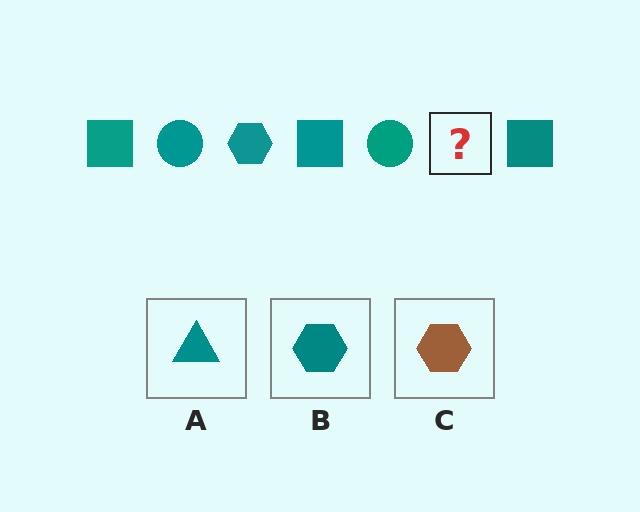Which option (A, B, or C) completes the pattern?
B.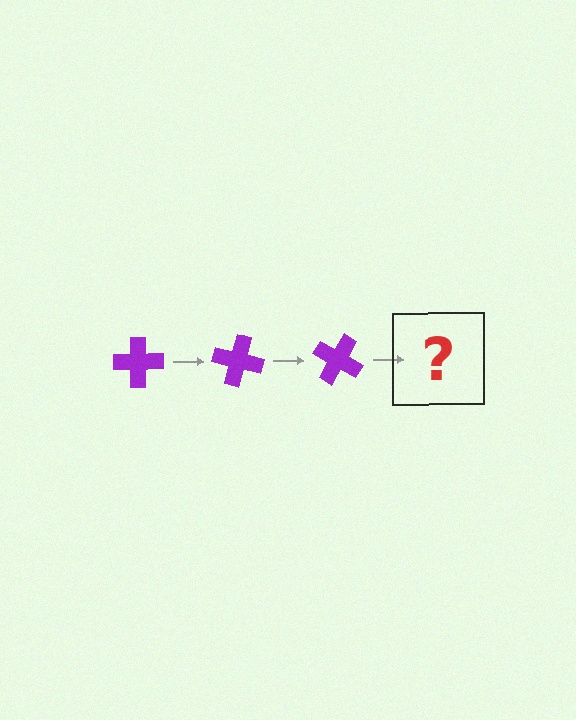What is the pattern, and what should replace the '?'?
The pattern is that the cross rotates 15 degrees each step. The '?' should be a purple cross rotated 45 degrees.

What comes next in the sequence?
The next element should be a purple cross rotated 45 degrees.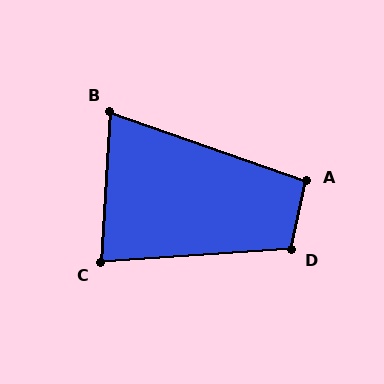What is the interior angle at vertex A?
Approximately 97 degrees (obtuse).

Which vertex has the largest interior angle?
D, at approximately 106 degrees.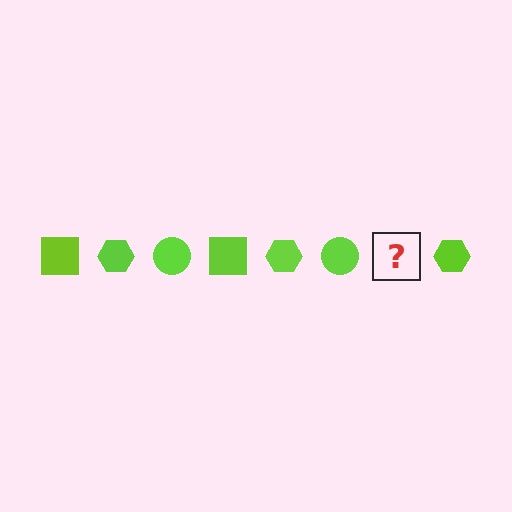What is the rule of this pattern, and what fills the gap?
The rule is that the pattern cycles through square, hexagon, circle shapes in lime. The gap should be filled with a lime square.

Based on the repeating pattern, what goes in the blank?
The blank should be a lime square.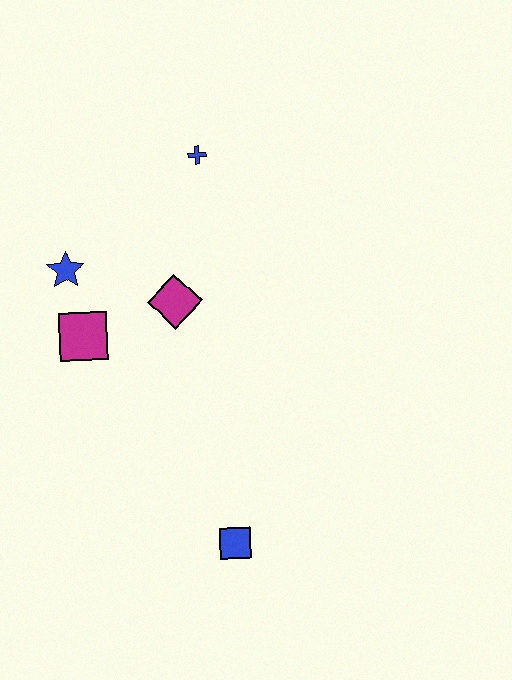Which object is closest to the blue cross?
The magenta diamond is closest to the blue cross.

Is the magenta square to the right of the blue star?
Yes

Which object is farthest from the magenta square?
The blue square is farthest from the magenta square.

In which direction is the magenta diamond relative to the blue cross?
The magenta diamond is below the blue cross.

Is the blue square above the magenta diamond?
No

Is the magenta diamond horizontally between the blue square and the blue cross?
No